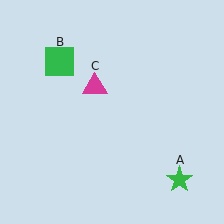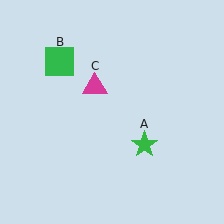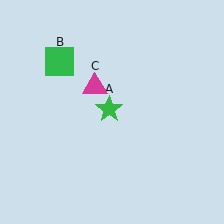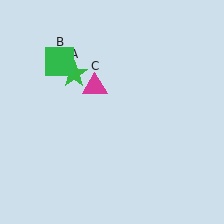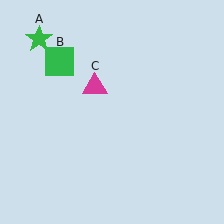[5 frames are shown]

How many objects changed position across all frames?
1 object changed position: green star (object A).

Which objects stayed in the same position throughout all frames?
Green square (object B) and magenta triangle (object C) remained stationary.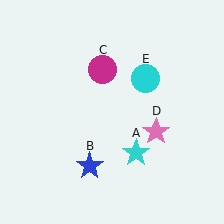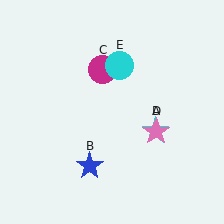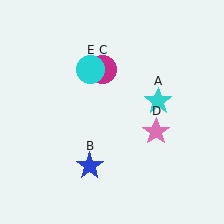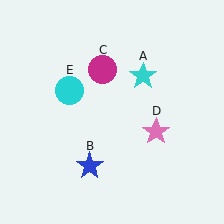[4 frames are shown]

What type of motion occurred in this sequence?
The cyan star (object A), cyan circle (object E) rotated counterclockwise around the center of the scene.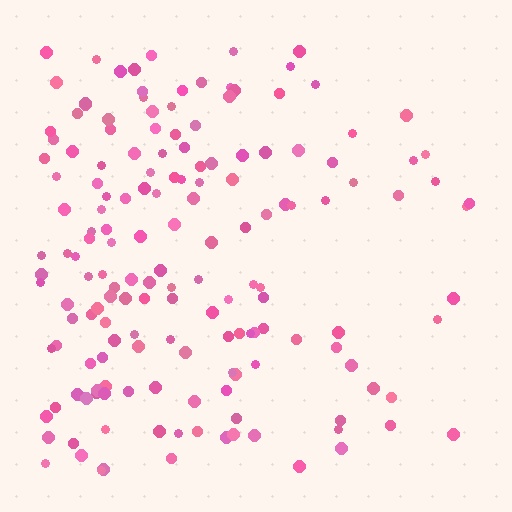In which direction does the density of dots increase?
From right to left, with the left side densest.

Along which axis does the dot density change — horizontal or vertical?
Horizontal.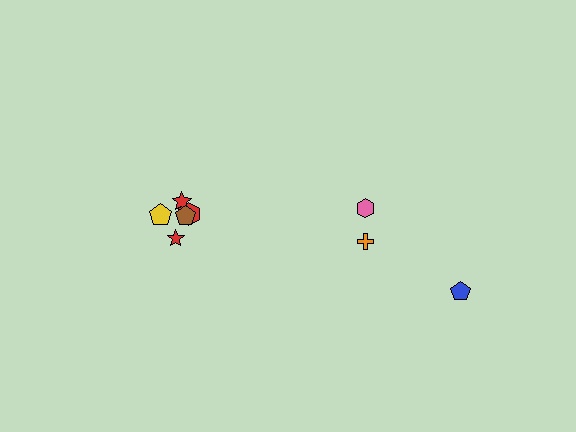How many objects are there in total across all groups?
There are 8 objects.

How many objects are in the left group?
There are 5 objects.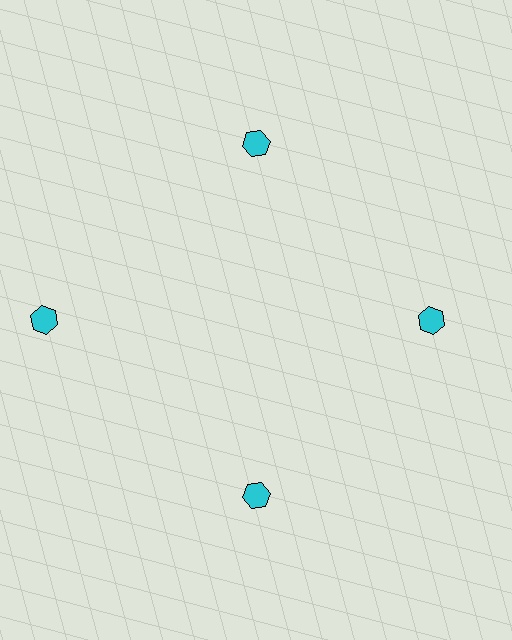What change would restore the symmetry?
The symmetry would be restored by moving it inward, back onto the ring so that all 4 hexagons sit at equal angles and equal distance from the center.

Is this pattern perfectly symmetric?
No. The 4 cyan hexagons are arranged in a ring, but one element near the 9 o'clock position is pushed outward from the center, breaking the 4-fold rotational symmetry.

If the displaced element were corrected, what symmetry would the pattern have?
It would have 4-fold rotational symmetry — the pattern would map onto itself every 90 degrees.